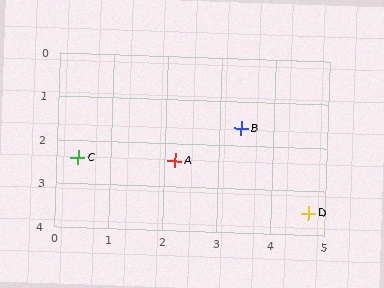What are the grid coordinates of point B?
Point B is at approximately (3.4, 1.6).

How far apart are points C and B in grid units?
Points C and B are about 3.1 grid units apart.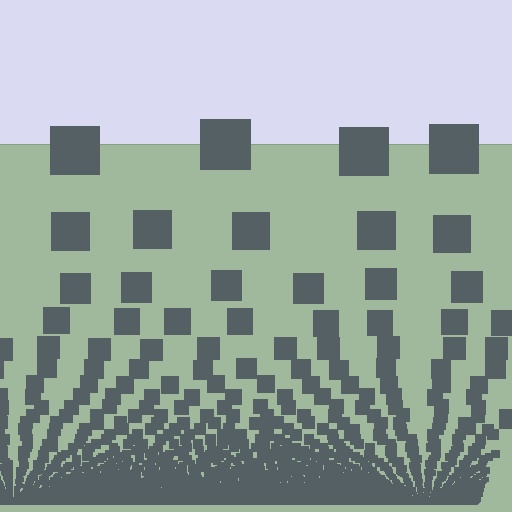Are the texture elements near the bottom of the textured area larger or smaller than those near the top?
Smaller. The gradient is inverted — elements near the bottom are smaller and denser.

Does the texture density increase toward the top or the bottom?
Density increases toward the bottom.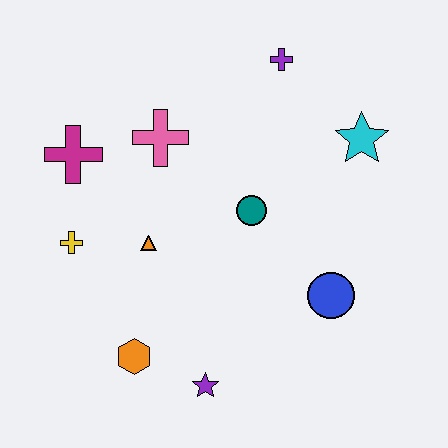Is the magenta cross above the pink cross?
No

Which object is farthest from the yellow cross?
The cyan star is farthest from the yellow cross.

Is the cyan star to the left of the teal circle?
No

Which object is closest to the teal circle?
The orange triangle is closest to the teal circle.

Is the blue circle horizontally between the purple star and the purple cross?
No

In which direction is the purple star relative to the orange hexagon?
The purple star is to the right of the orange hexagon.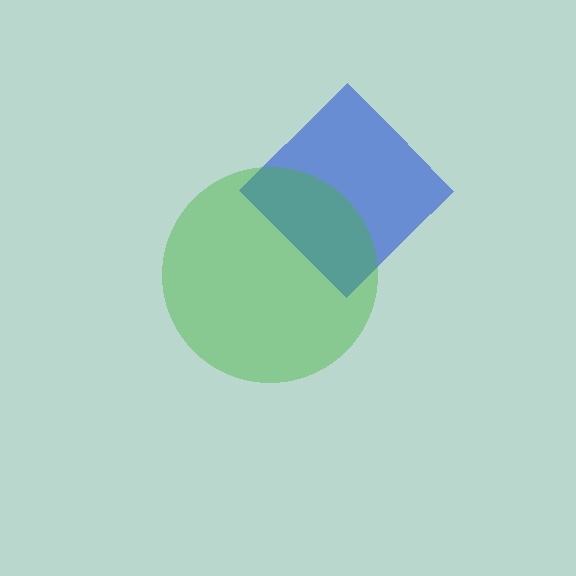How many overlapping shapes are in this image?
There are 2 overlapping shapes in the image.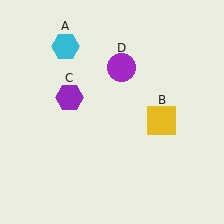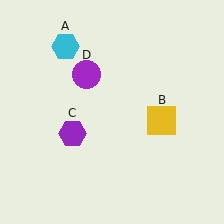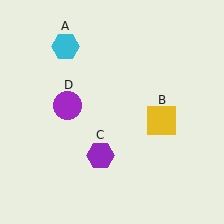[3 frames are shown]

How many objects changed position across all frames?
2 objects changed position: purple hexagon (object C), purple circle (object D).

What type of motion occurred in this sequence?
The purple hexagon (object C), purple circle (object D) rotated counterclockwise around the center of the scene.